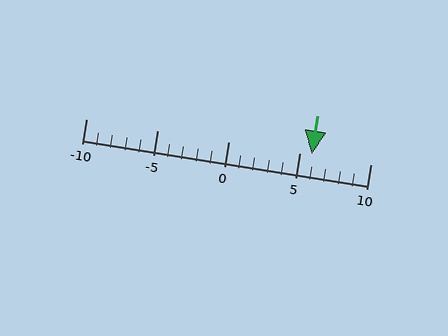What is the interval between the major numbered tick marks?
The major tick marks are spaced 5 units apart.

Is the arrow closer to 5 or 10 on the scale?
The arrow is closer to 5.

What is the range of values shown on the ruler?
The ruler shows values from -10 to 10.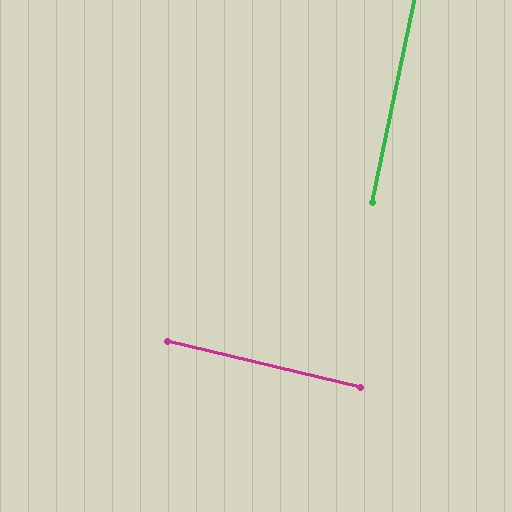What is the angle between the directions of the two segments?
Approximately 89 degrees.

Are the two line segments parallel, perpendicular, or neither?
Perpendicular — they meet at approximately 89°.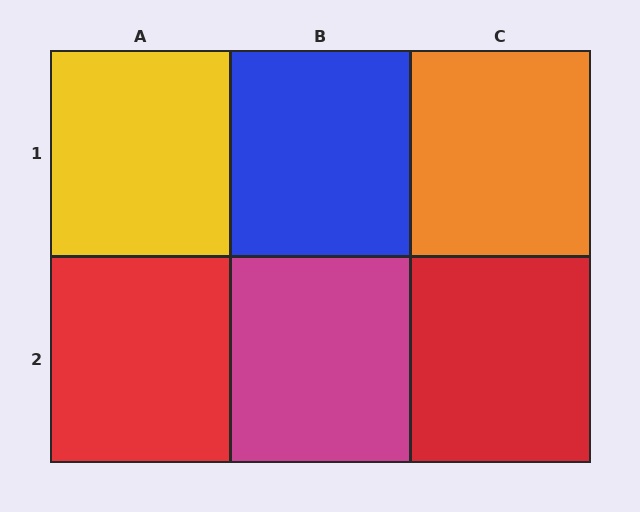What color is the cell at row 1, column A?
Yellow.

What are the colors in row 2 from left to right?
Red, magenta, red.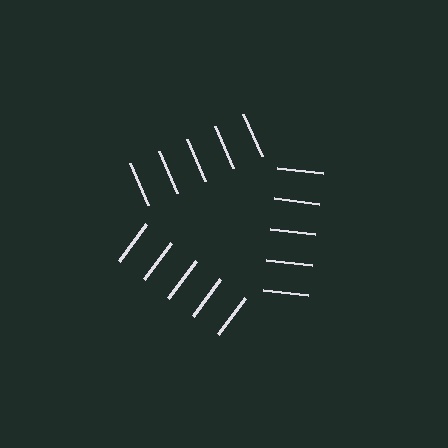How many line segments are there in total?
15 — 5 along each of the 3 edges.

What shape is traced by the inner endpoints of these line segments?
An illusory triangle — the line segments terminate on its edges but no continuous stroke is drawn.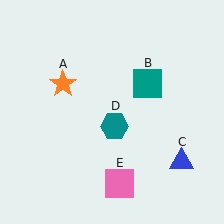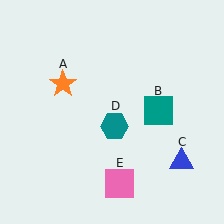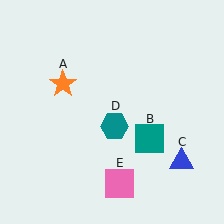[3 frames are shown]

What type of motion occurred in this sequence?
The teal square (object B) rotated clockwise around the center of the scene.